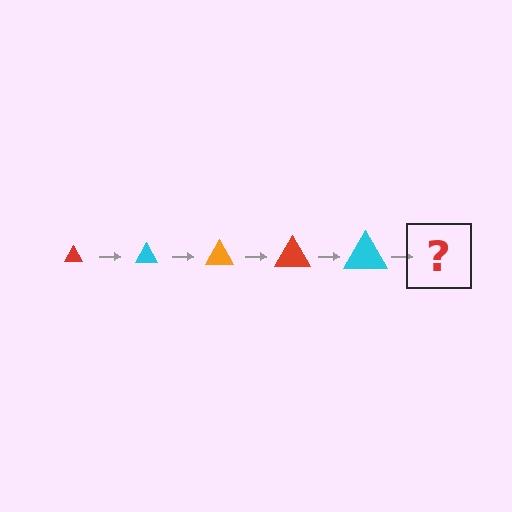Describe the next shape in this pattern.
It should be an orange triangle, larger than the previous one.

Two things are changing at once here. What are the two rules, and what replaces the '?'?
The two rules are that the triangle grows larger each step and the color cycles through red, cyan, and orange. The '?' should be an orange triangle, larger than the previous one.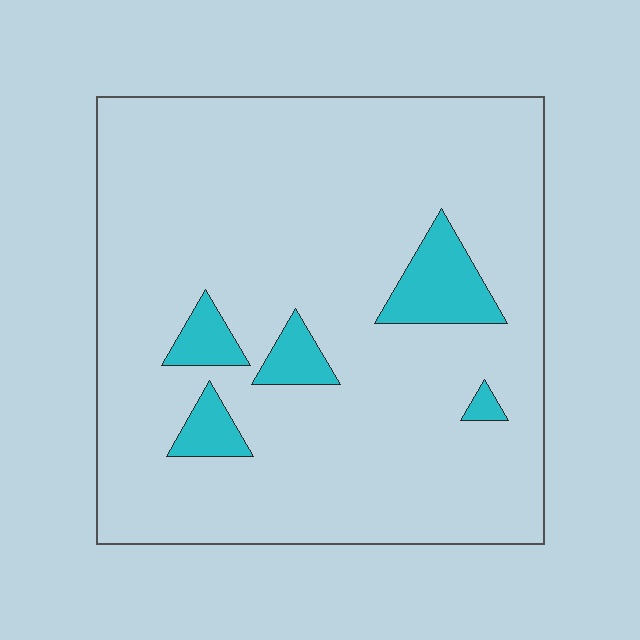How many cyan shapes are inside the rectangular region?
5.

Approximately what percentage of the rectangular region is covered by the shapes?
Approximately 10%.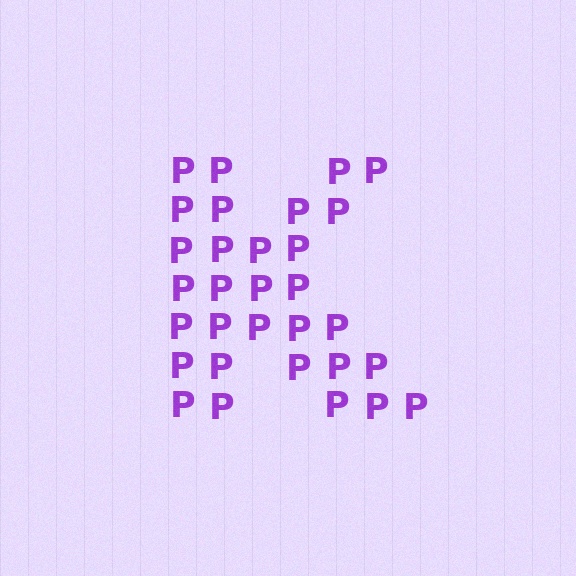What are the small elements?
The small elements are letter P's.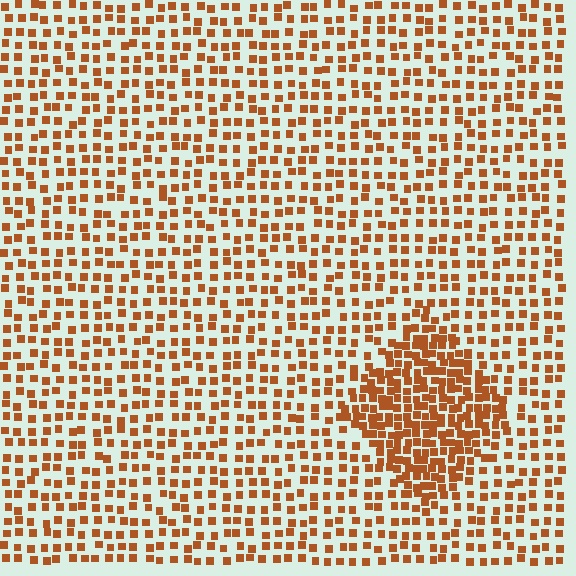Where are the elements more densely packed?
The elements are more densely packed inside the diamond boundary.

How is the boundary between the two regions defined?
The boundary is defined by a change in element density (approximately 2.2x ratio). All elements are the same color, size, and shape.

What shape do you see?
I see a diamond.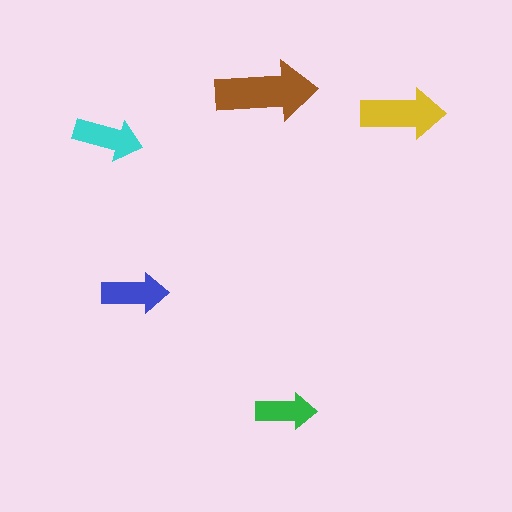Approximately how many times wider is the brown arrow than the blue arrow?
About 1.5 times wider.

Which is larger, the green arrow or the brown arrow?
The brown one.